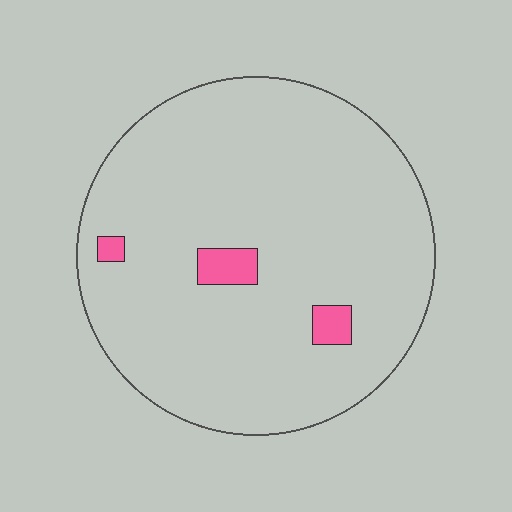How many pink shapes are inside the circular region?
3.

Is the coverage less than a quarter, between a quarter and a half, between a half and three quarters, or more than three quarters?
Less than a quarter.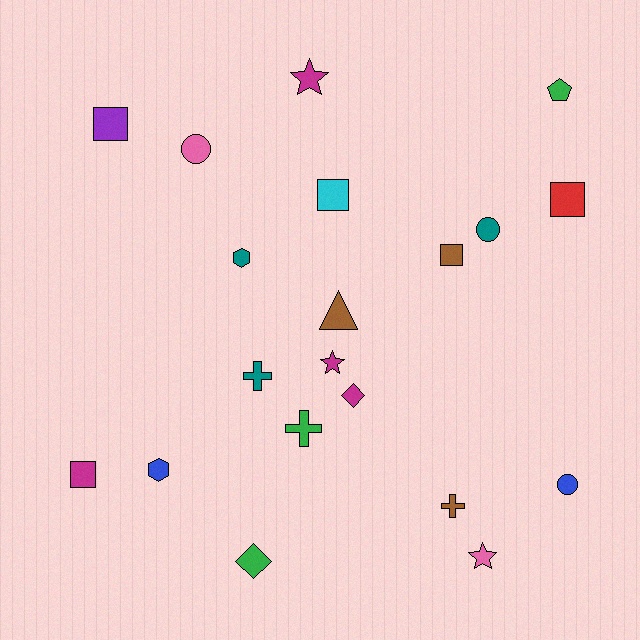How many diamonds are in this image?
There are 2 diamonds.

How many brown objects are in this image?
There are 3 brown objects.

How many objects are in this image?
There are 20 objects.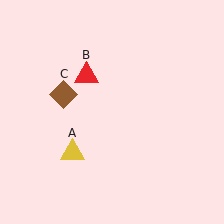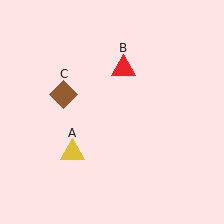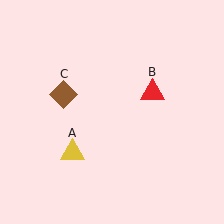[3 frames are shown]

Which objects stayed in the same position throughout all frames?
Yellow triangle (object A) and brown diamond (object C) remained stationary.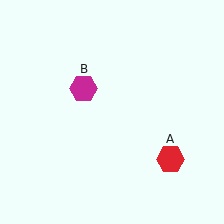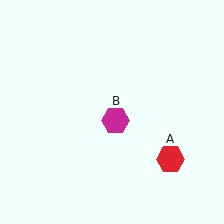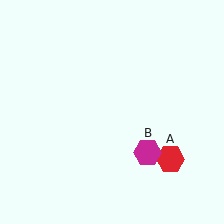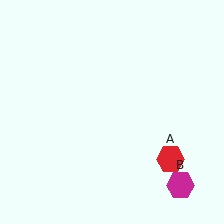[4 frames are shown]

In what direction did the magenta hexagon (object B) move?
The magenta hexagon (object B) moved down and to the right.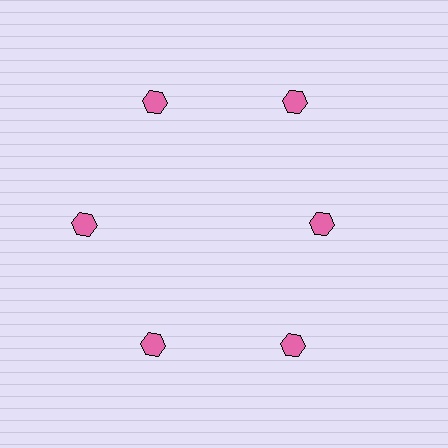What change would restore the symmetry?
The symmetry would be restored by moving it outward, back onto the ring so that all 6 hexagons sit at equal angles and equal distance from the center.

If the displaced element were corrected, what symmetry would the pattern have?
It would have 6-fold rotational symmetry — the pattern would map onto itself every 60 degrees.